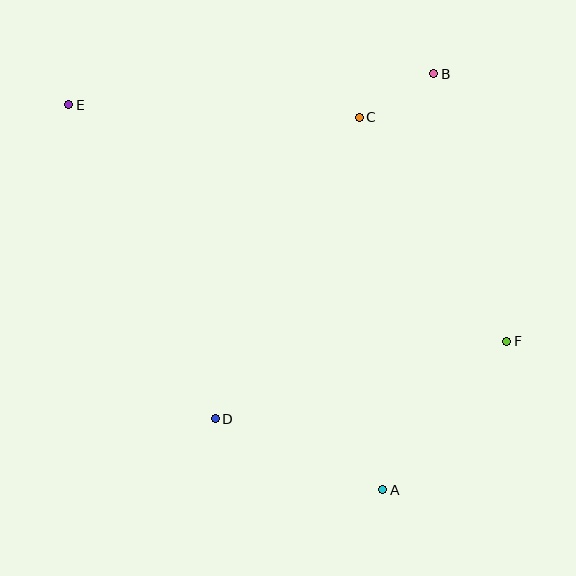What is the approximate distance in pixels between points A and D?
The distance between A and D is approximately 182 pixels.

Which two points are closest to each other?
Points B and C are closest to each other.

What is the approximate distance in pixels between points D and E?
The distance between D and E is approximately 347 pixels.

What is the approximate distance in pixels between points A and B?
The distance between A and B is approximately 419 pixels.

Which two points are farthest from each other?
Points E and F are farthest from each other.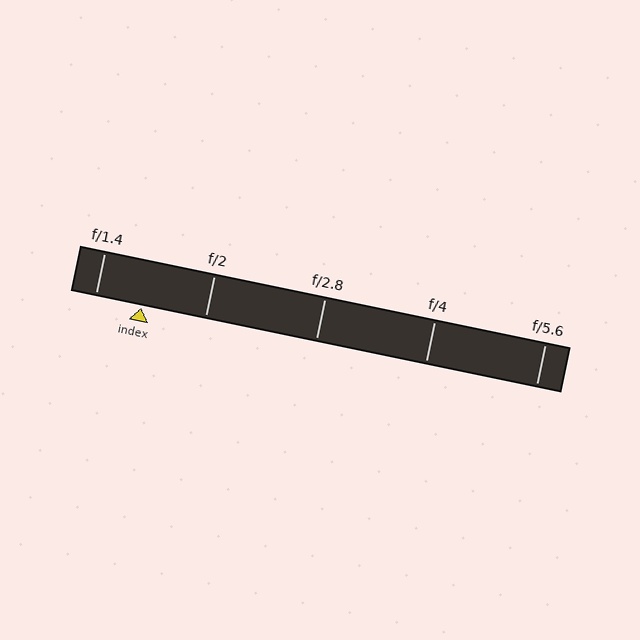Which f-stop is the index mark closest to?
The index mark is closest to f/1.4.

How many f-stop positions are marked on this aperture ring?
There are 5 f-stop positions marked.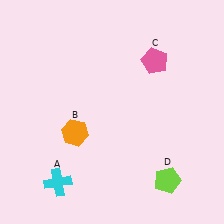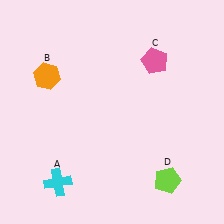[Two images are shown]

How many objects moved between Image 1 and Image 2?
1 object moved between the two images.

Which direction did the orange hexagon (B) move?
The orange hexagon (B) moved up.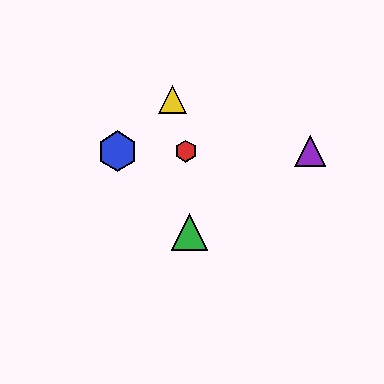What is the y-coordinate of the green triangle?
The green triangle is at y≈232.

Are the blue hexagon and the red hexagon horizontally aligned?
Yes, both are at y≈151.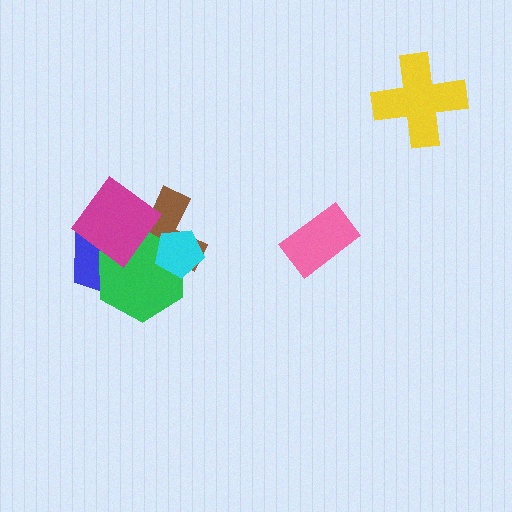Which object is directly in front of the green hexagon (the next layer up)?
The cyan pentagon is directly in front of the green hexagon.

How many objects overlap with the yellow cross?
0 objects overlap with the yellow cross.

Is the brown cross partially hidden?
Yes, it is partially covered by another shape.